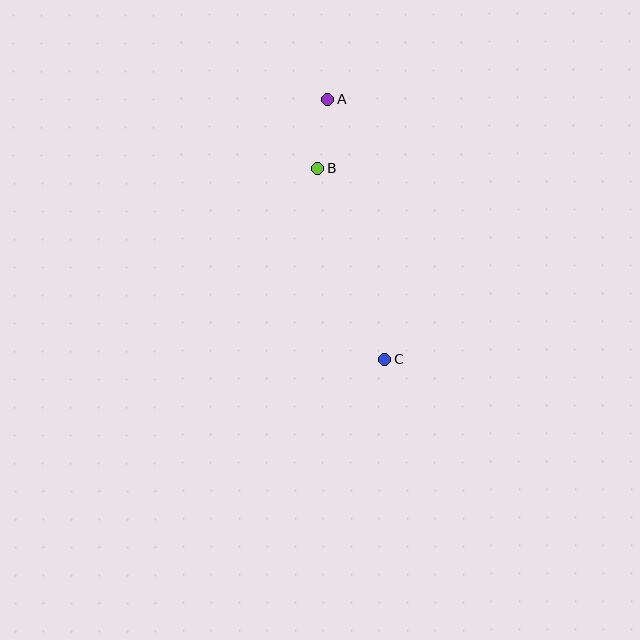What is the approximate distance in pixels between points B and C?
The distance between B and C is approximately 202 pixels.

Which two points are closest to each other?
Points A and B are closest to each other.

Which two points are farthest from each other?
Points A and C are farthest from each other.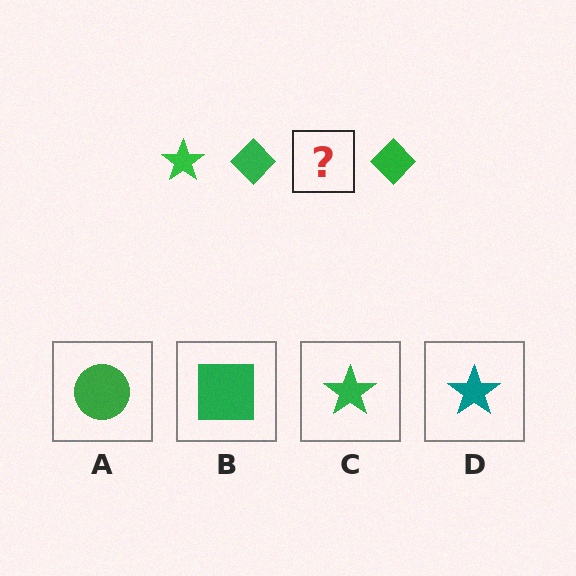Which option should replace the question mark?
Option C.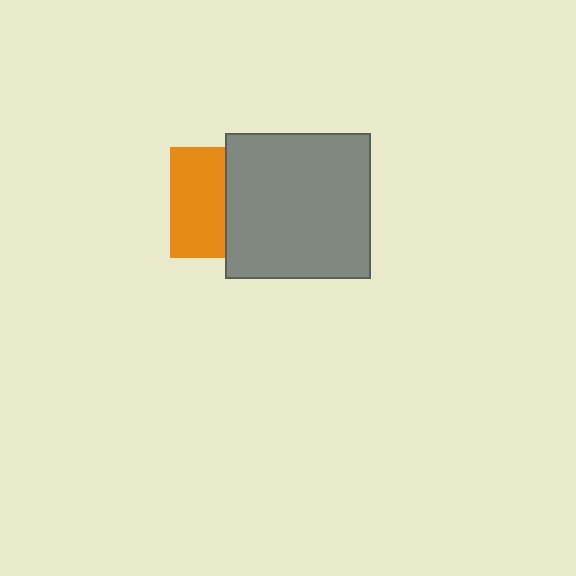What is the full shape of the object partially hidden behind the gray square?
The partially hidden object is an orange square.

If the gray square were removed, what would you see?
You would see the complete orange square.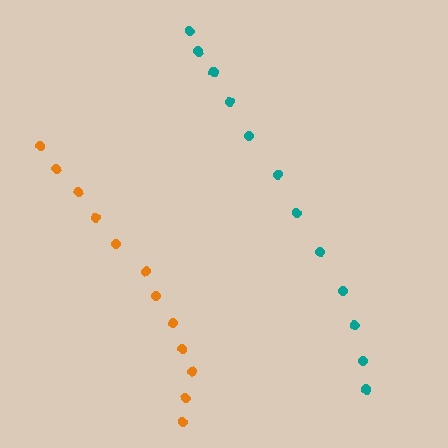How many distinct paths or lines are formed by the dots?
There are 2 distinct paths.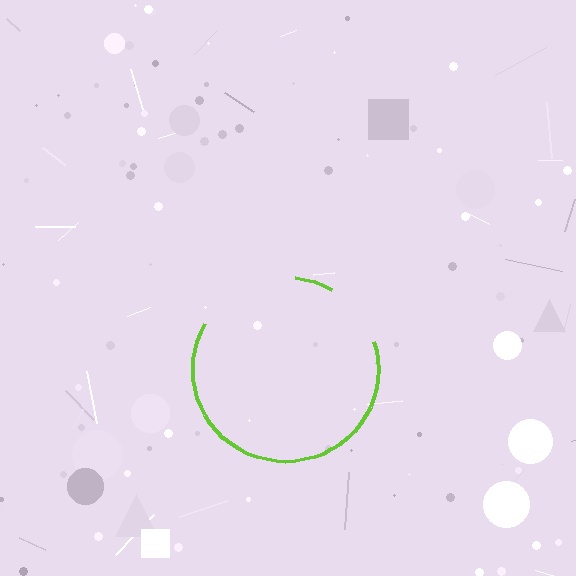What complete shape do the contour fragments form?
The contour fragments form a circle.